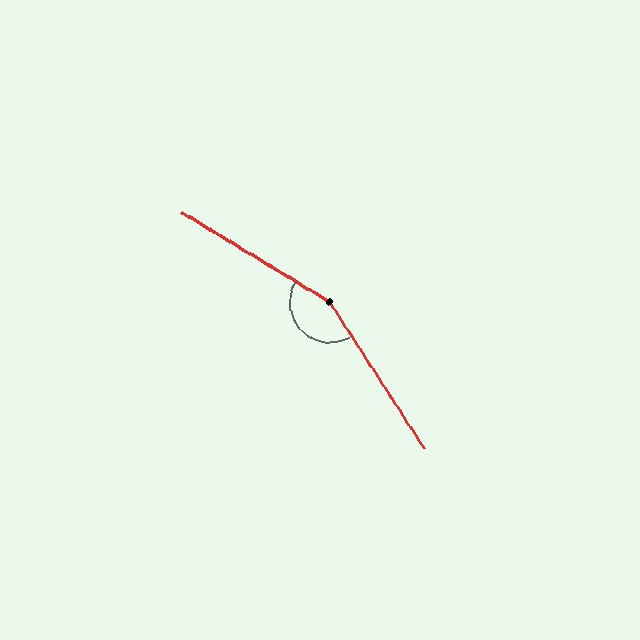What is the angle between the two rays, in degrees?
Approximately 154 degrees.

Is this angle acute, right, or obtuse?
It is obtuse.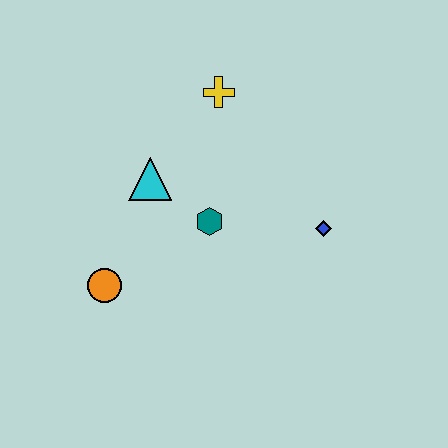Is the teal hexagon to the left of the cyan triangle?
No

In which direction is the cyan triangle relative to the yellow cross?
The cyan triangle is below the yellow cross.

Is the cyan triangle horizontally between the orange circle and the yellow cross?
Yes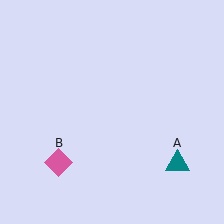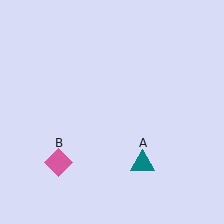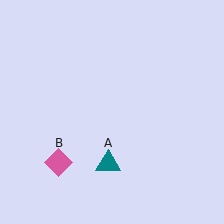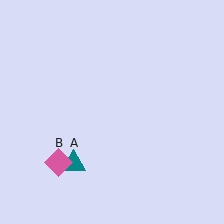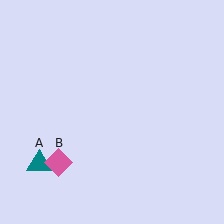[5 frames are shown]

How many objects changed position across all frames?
1 object changed position: teal triangle (object A).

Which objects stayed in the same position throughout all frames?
Pink diamond (object B) remained stationary.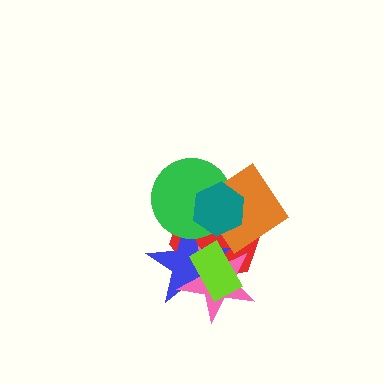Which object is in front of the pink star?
The lime rectangle is in front of the pink star.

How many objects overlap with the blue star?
5 objects overlap with the blue star.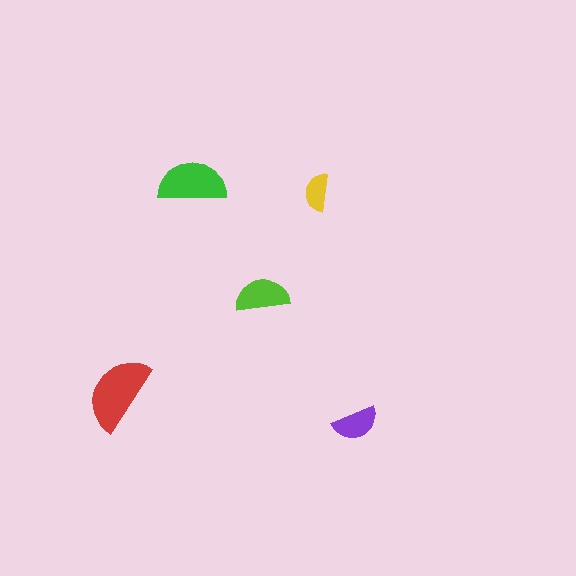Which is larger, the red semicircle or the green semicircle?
The red one.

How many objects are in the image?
There are 5 objects in the image.